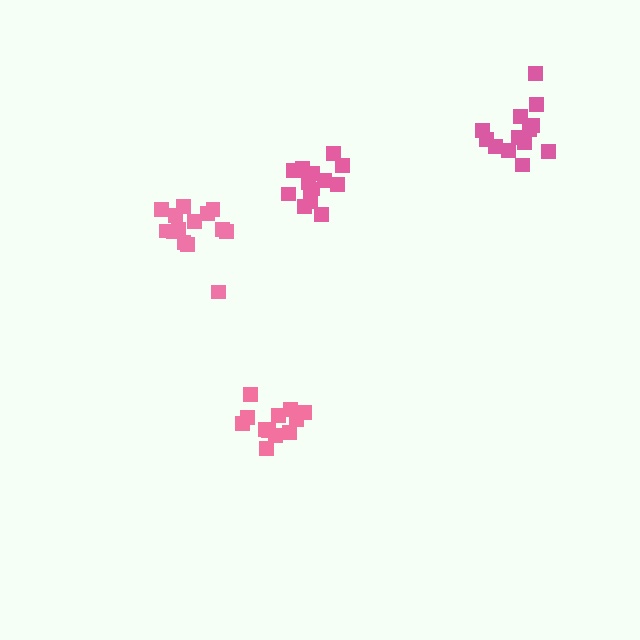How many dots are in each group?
Group 1: 14 dots, Group 2: 14 dots, Group 3: 13 dots, Group 4: 12 dots (53 total).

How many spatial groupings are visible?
There are 4 spatial groupings.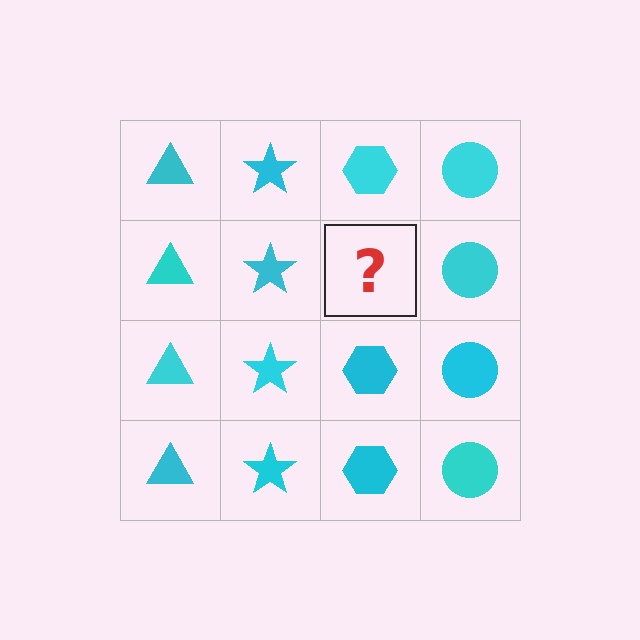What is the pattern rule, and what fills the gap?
The rule is that each column has a consistent shape. The gap should be filled with a cyan hexagon.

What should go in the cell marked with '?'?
The missing cell should contain a cyan hexagon.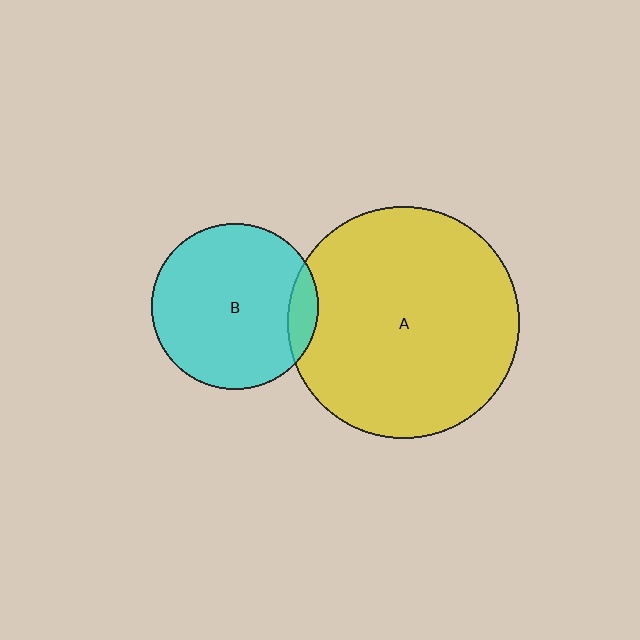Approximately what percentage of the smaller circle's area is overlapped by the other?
Approximately 10%.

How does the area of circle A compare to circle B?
Approximately 1.9 times.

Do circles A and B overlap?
Yes.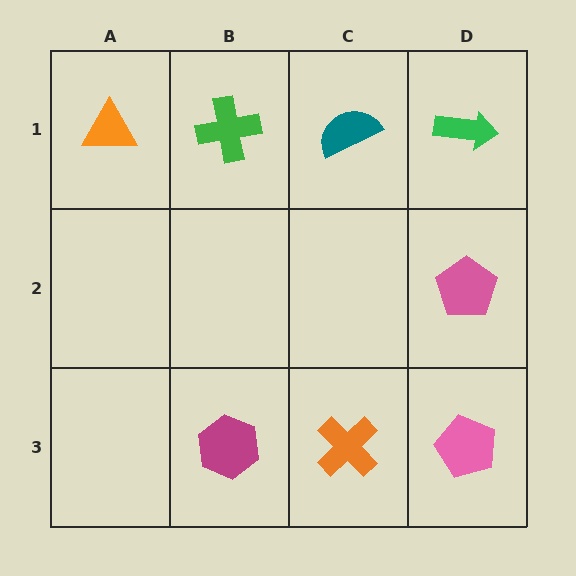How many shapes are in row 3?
3 shapes.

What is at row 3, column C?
An orange cross.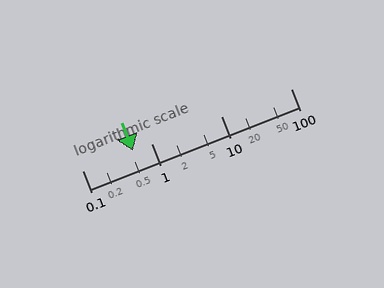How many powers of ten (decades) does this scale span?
The scale spans 3 decades, from 0.1 to 100.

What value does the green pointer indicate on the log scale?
The pointer indicates approximately 0.54.